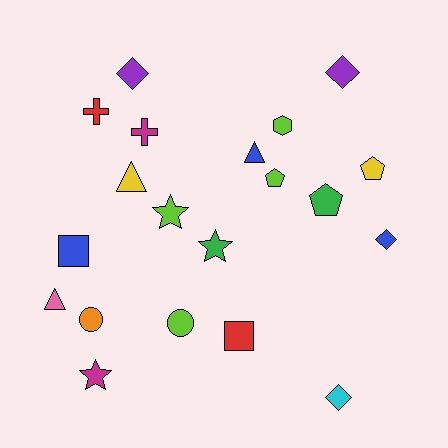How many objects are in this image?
There are 20 objects.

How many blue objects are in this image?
There are 3 blue objects.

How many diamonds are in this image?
There are 4 diamonds.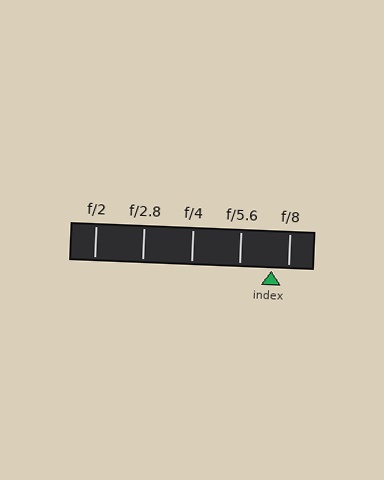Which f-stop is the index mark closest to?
The index mark is closest to f/8.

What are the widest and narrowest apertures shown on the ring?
The widest aperture shown is f/2 and the narrowest is f/8.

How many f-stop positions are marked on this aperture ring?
There are 5 f-stop positions marked.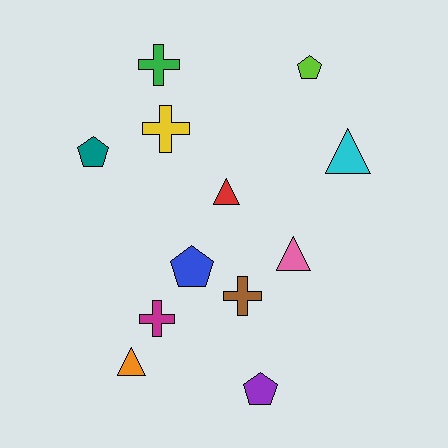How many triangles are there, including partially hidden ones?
There are 4 triangles.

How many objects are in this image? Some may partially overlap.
There are 12 objects.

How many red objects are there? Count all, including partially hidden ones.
There is 1 red object.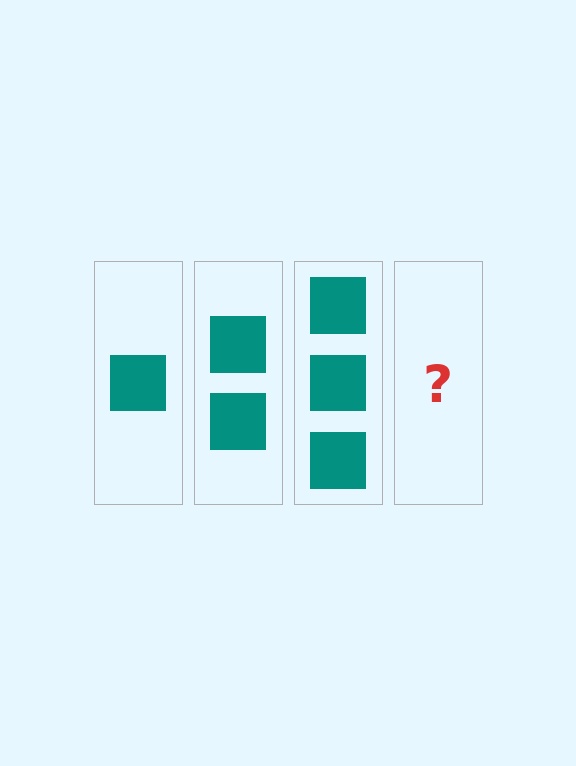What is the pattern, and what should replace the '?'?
The pattern is that each step adds one more square. The '?' should be 4 squares.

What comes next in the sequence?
The next element should be 4 squares.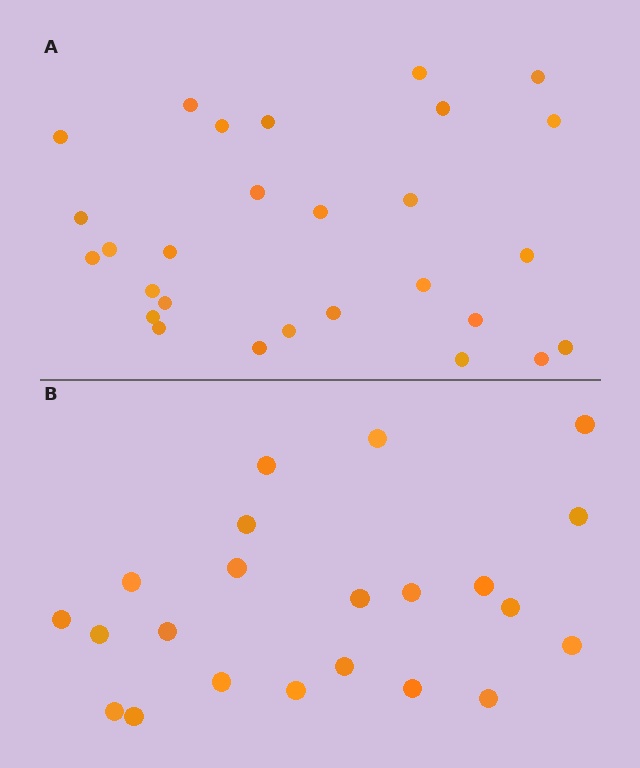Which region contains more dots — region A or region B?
Region A (the top region) has more dots.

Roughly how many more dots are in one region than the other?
Region A has about 6 more dots than region B.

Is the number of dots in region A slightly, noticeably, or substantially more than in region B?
Region A has noticeably more, but not dramatically so. The ratio is roughly 1.3 to 1.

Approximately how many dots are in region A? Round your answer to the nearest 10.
About 30 dots. (The exact count is 28, which rounds to 30.)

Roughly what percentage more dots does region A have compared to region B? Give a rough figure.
About 25% more.